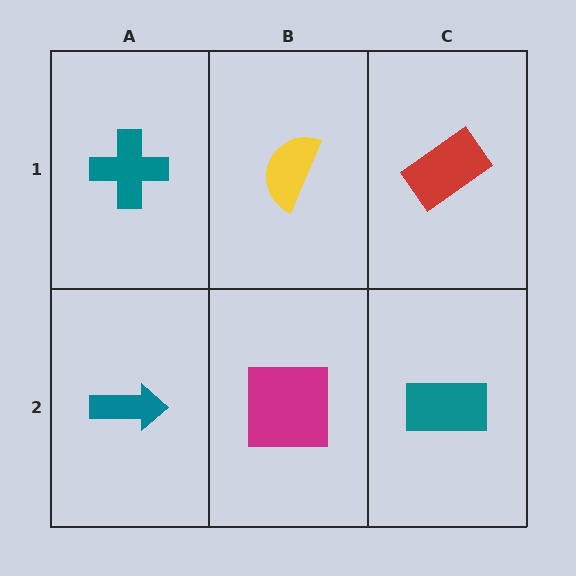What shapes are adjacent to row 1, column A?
A teal arrow (row 2, column A), a yellow semicircle (row 1, column B).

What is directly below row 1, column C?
A teal rectangle.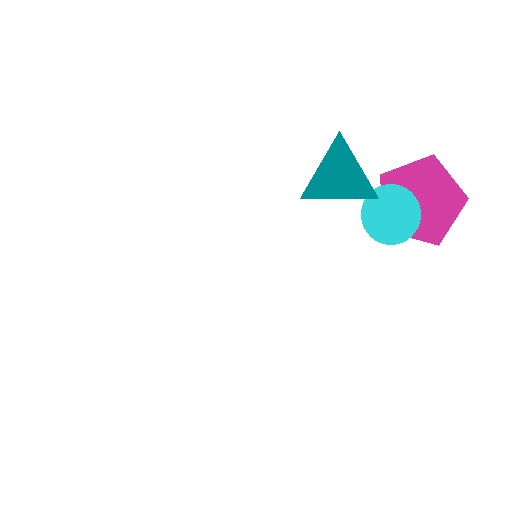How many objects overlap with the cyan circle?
2 objects overlap with the cyan circle.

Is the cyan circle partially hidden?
Yes, it is partially covered by another shape.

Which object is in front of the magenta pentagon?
The cyan circle is in front of the magenta pentagon.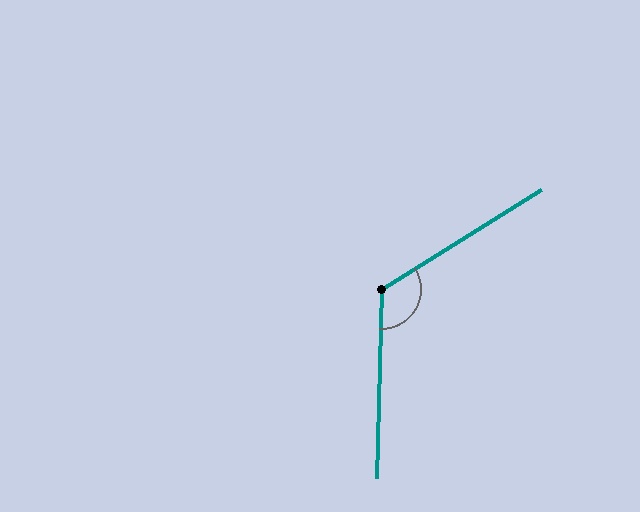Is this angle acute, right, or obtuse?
It is obtuse.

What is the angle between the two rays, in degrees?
Approximately 123 degrees.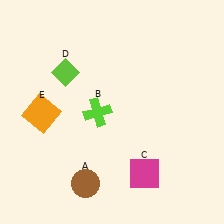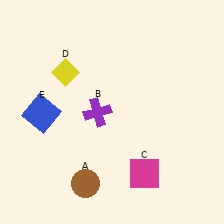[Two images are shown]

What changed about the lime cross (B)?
In Image 1, B is lime. In Image 2, it changed to purple.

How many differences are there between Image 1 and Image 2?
There are 3 differences between the two images.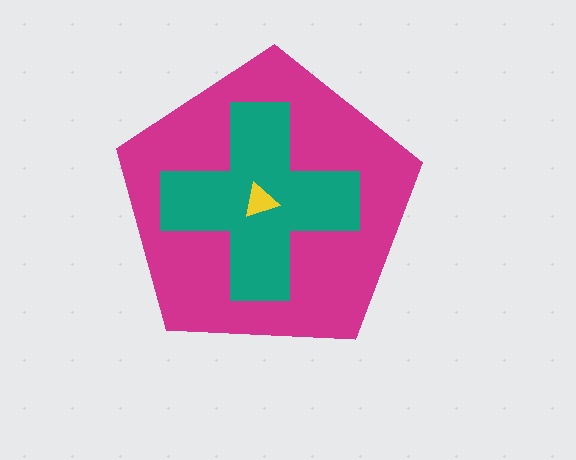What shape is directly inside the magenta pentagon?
The teal cross.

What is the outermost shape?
The magenta pentagon.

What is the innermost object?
The yellow triangle.